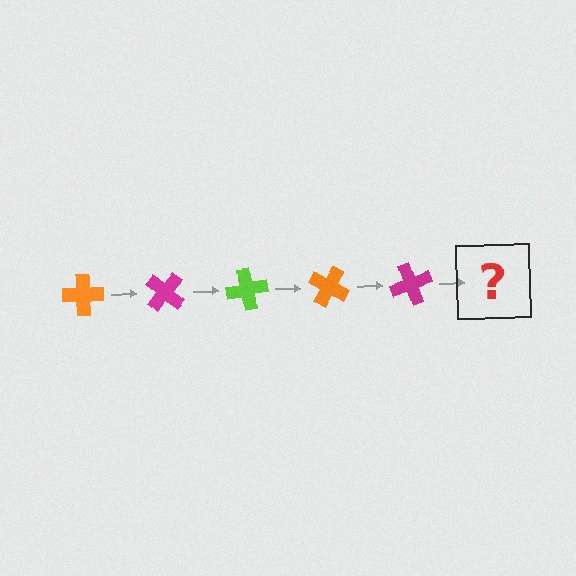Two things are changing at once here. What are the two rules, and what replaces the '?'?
The two rules are that it rotates 40 degrees each step and the color cycles through orange, magenta, and lime. The '?' should be a lime cross, rotated 200 degrees from the start.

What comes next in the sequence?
The next element should be a lime cross, rotated 200 degrees from the start.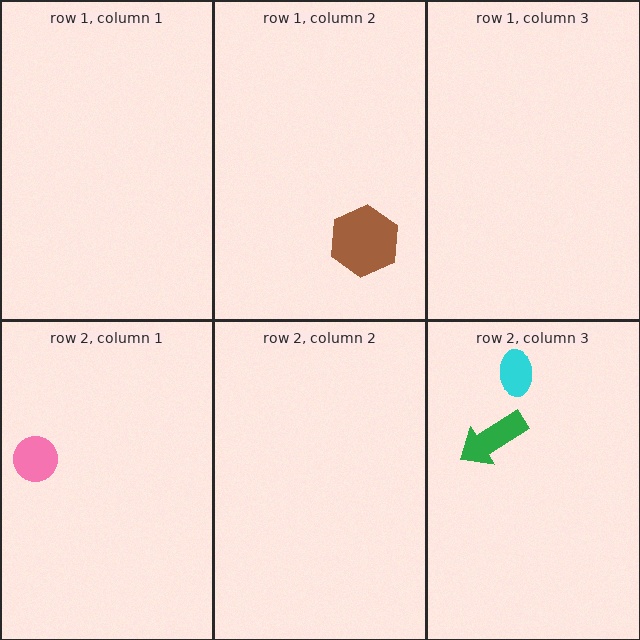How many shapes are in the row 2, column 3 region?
2.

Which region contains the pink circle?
The row 2, column 1 region.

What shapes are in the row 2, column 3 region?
The cyan ellipse, the green arrow.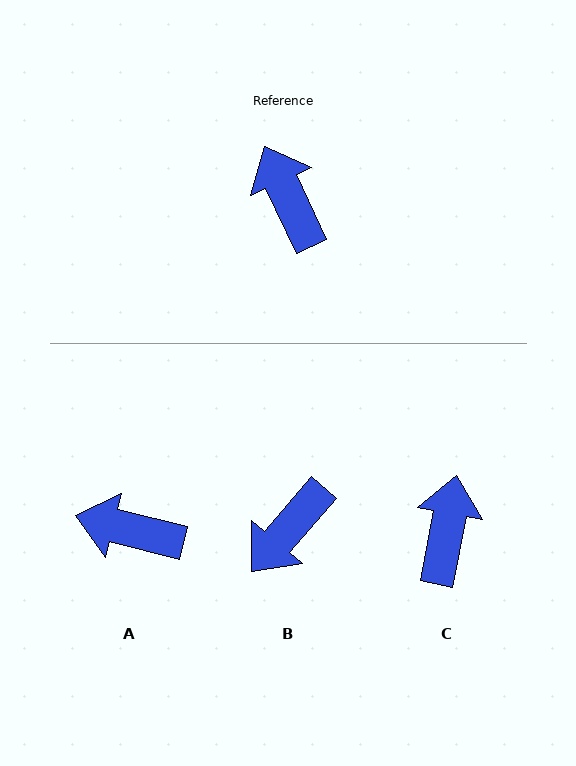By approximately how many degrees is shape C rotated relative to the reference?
Approximately 36 degrees clockwise.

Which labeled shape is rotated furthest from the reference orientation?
B, about 115 degrees away.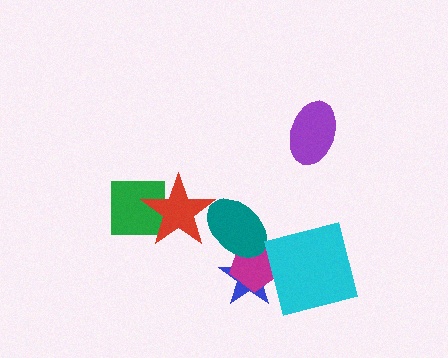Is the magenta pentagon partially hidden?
Yes, it is partially covered by another shape.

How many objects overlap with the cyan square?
2 objects overlap with the cyan square.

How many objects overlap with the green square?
1 object overlaps with the green square.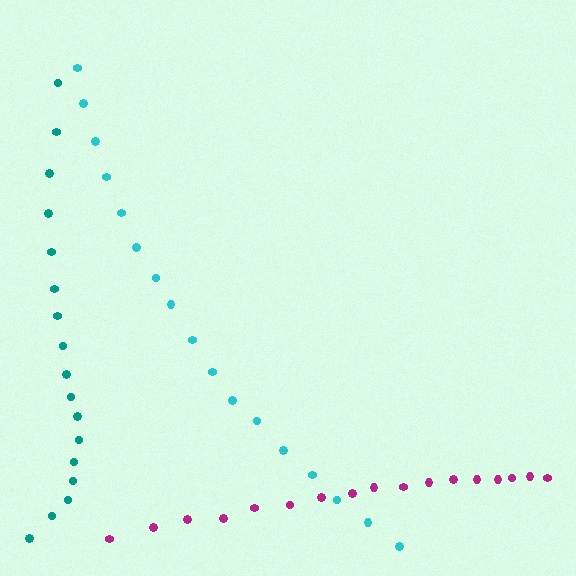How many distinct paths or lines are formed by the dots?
There are 3 distinct paths.